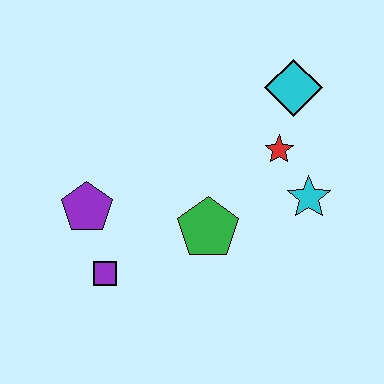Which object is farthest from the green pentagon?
The cyan diamond is farthest from the green pentagon.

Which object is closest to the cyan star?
The red star is closest to the cyan star.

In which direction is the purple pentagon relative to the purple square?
The purple pentagon is above the purple square.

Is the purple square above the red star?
No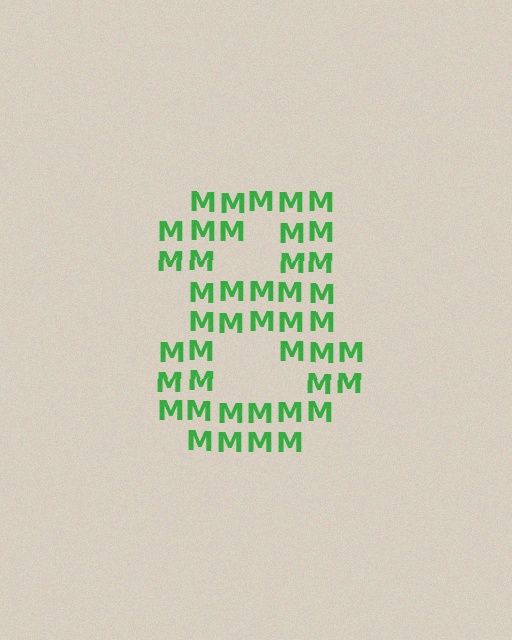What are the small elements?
The small elements are letter M's.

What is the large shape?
The large shape is the digit 8.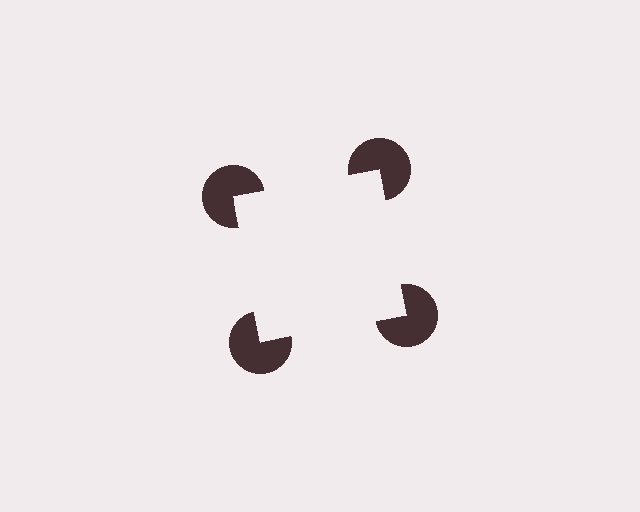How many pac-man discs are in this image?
There are 4 — one at each vertex of the illusory square.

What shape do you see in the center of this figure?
An illusory square — its edges are inferred from the aligned wedge cuts in the pac-man discs, not physically drawn.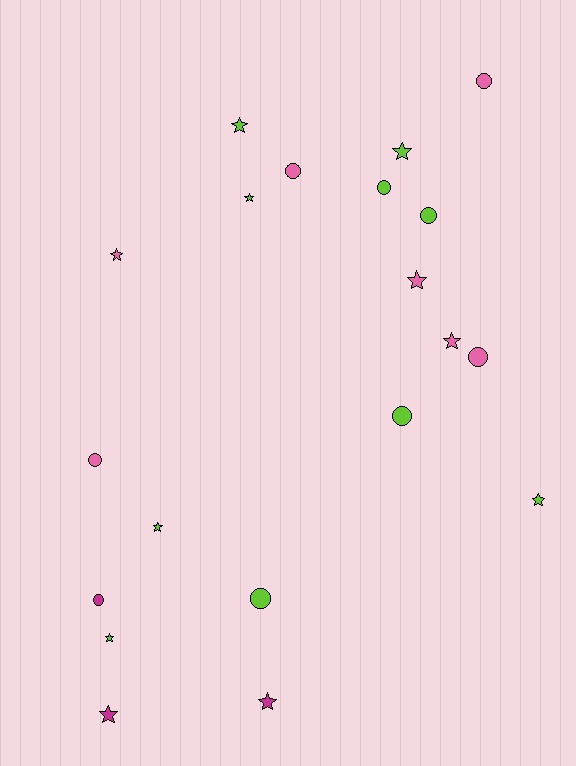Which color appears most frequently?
Lime, with 10 objects.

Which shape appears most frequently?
Star, with 11 objects.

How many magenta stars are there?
There are 2 magenta stars.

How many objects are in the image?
There are 20 objects.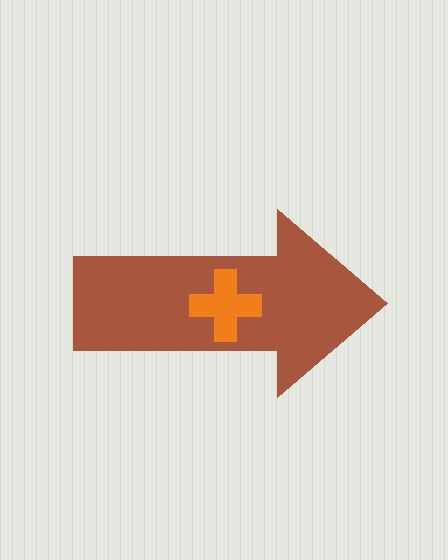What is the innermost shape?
The orange cross.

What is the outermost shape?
The brown arrow.